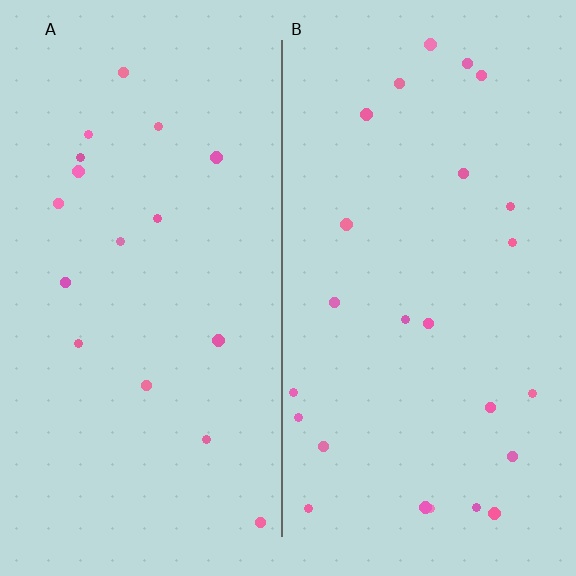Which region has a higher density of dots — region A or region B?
B (the right).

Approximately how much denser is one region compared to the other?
Approximately 1.5× — region B over region A.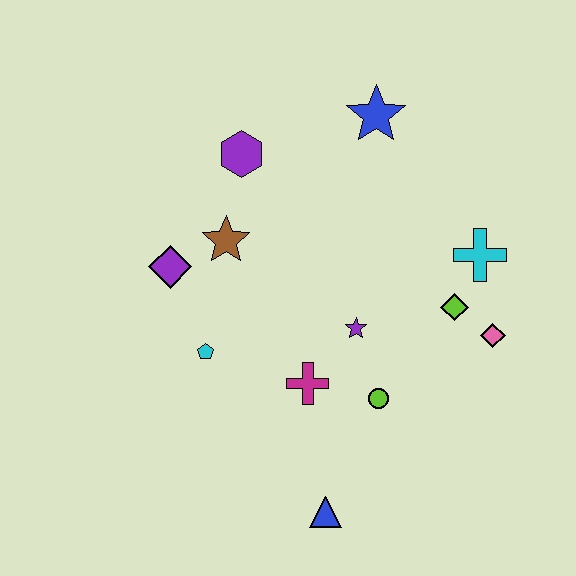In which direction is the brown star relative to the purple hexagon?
The brown star is below the purple hexagon.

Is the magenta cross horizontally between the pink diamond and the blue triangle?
No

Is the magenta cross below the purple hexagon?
Yes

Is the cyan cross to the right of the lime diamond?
Yes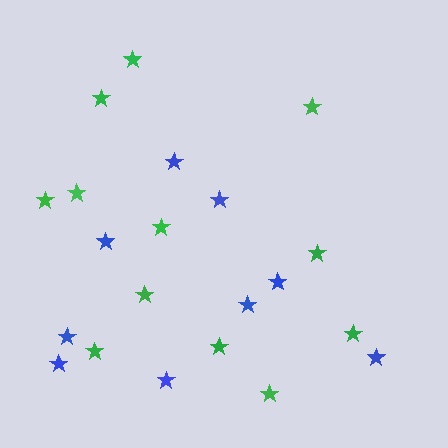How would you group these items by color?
There are 2 groups: one group of green stars (12) and one group of blue stars (9).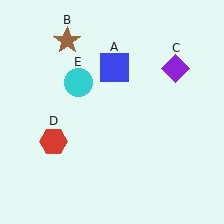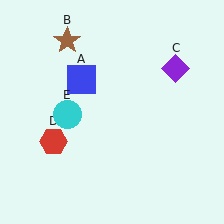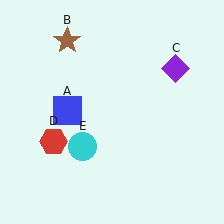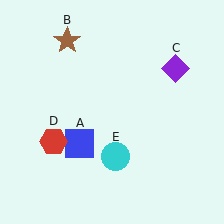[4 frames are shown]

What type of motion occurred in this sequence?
The blue square (object A), cyan circle (object E) rotated counterclockwise around the center of the scene.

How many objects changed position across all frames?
2 objects changed position: blue square (object A), cyan circle (object E).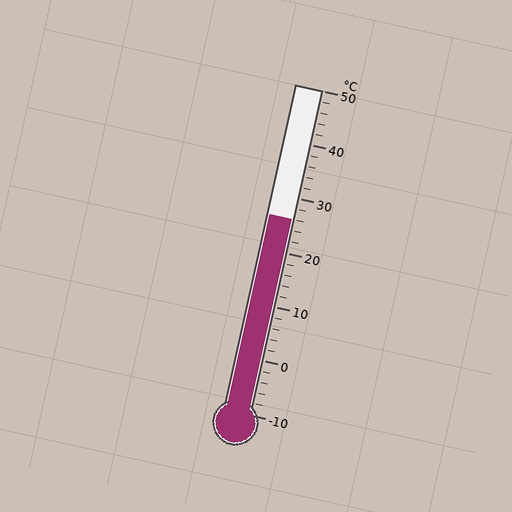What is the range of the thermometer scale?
The thermometer scale ranges from -10°C to 50°C.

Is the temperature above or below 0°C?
The temperature is above 0°C.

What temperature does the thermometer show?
The thermometer shows approximately 26°C.